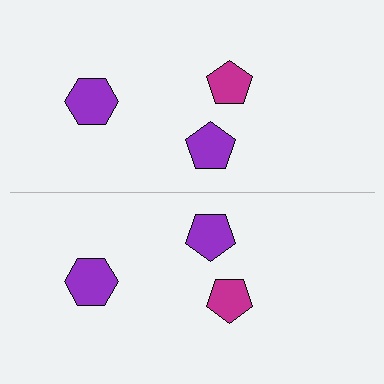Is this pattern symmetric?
Yes, this pattern has bilateral (reflection) symmetry.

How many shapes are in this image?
There are 6 shapes in this image.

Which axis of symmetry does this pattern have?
The pattern has a horizontal axis of symmetry running through the center of the image.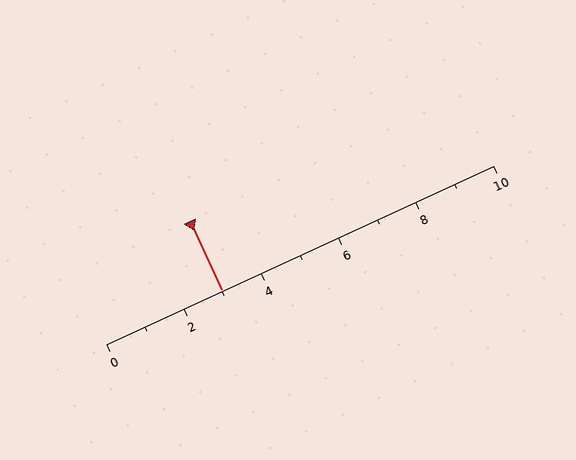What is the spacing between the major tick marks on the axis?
The major ticks are spaced 2 apart.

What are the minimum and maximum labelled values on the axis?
The axis runs from 0 to 10.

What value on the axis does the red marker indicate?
The marker indicates approximately 3.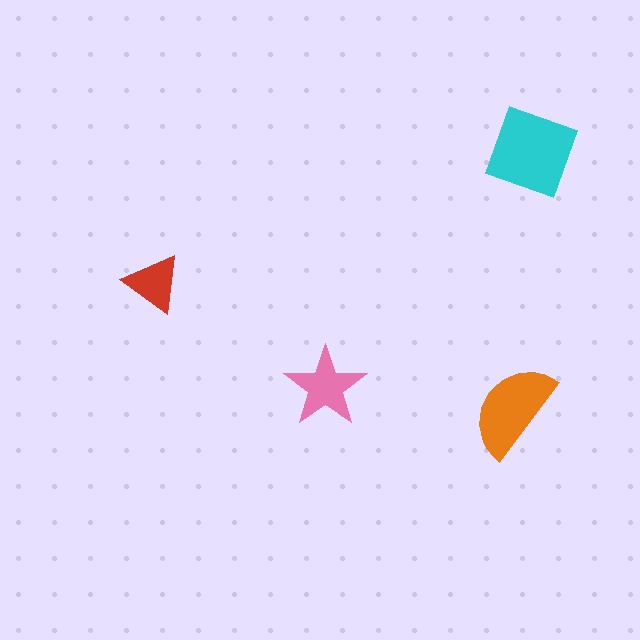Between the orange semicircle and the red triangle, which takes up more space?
The orange semicircle.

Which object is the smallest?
The red triangle.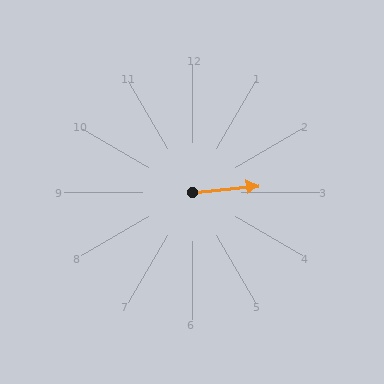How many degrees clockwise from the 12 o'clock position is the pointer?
Approximately 84 degrees.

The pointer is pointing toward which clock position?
Roughly 3 o'clock.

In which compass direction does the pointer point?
East.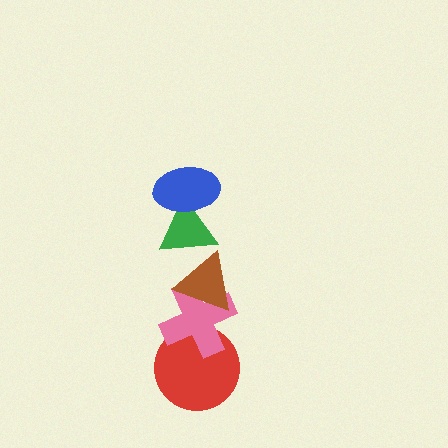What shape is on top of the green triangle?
The blue ellipse is on top of the green triangle.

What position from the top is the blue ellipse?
The blue ellipse is 1st from the top.